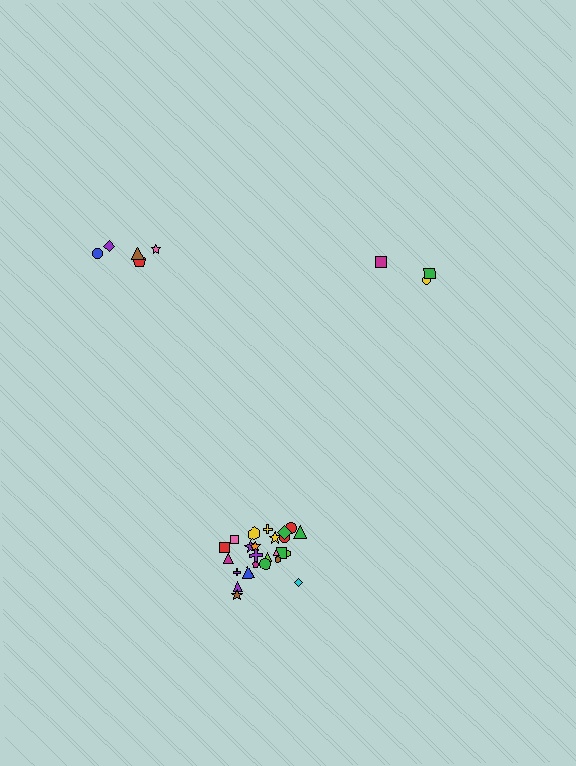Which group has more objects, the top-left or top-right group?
The top-left group.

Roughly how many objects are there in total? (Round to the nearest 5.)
Roughly 35 objects in total.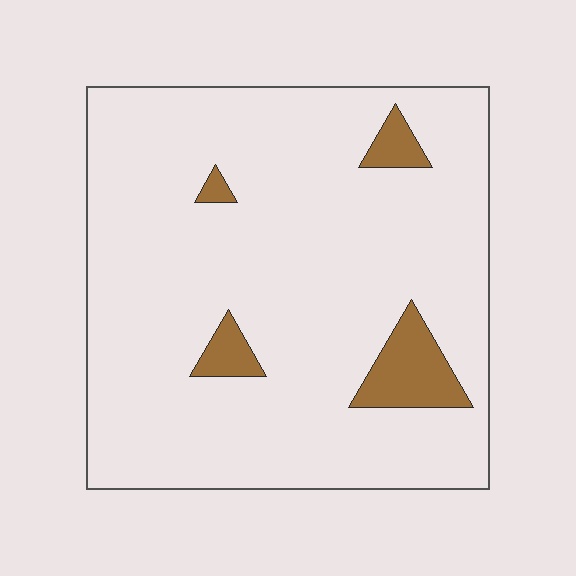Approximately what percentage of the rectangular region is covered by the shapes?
Approximately 10%.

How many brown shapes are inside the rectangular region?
4.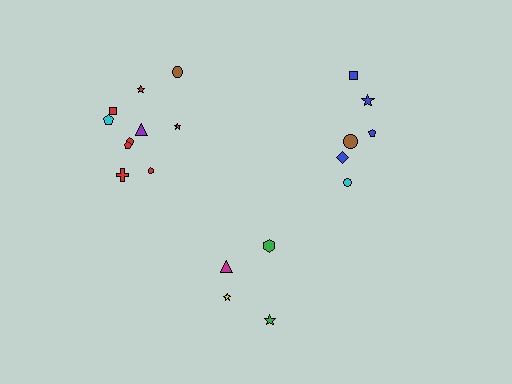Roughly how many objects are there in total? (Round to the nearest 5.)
Roughly 20 objects in total.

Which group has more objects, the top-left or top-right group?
The top-left group.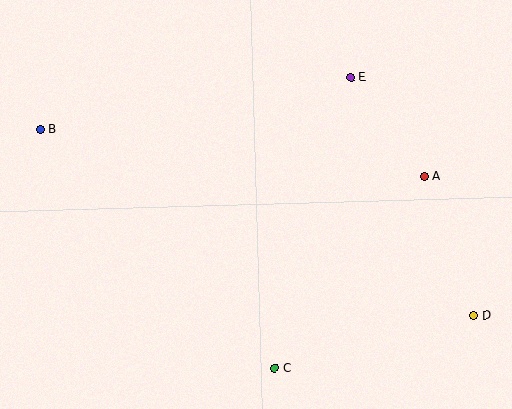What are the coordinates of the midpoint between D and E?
The midpoint between D and E is at (412, 197).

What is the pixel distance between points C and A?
The distance between C and A is 244 pixels.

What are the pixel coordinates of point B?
Point B is at (40, 130).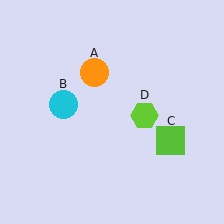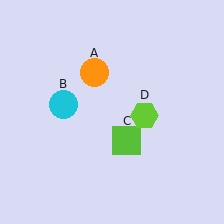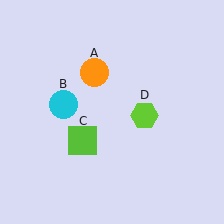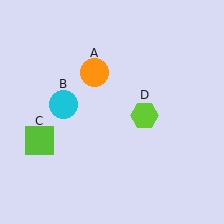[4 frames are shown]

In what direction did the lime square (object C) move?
The lime square (object C) moved left.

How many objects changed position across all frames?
1 object changed position: lime square (object C).